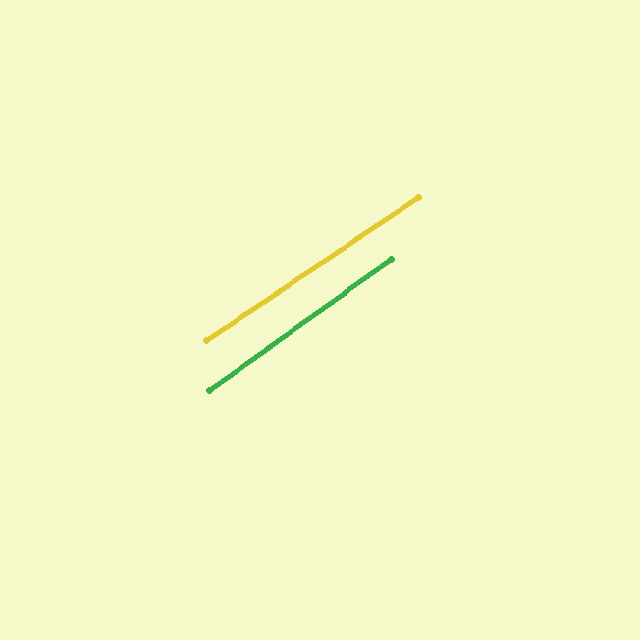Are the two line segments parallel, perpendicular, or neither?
Parallel — their directions differ by only 2.0°.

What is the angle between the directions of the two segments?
Approximately 2 degrees.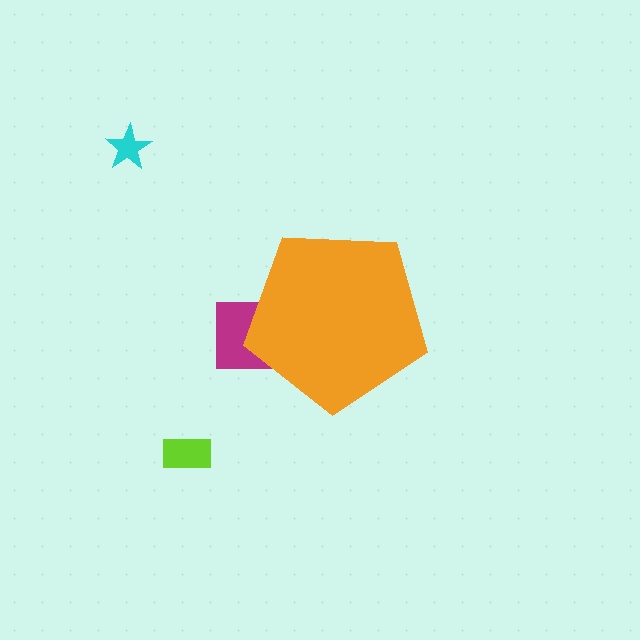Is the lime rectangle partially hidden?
No, the lime rectangle is fully visible.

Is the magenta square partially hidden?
Yes, the magenta square is partially hidden behind the orange pentagon.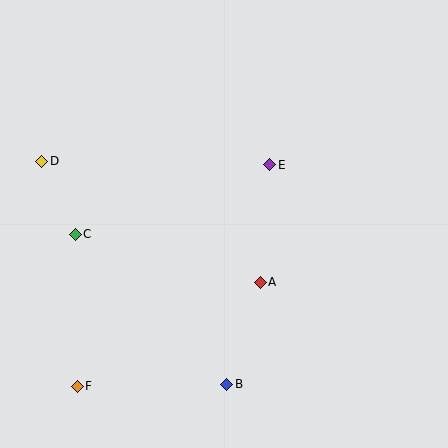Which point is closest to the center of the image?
Point A at (260, 282) is closest to the center.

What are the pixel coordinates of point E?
Point E is at (270, 165).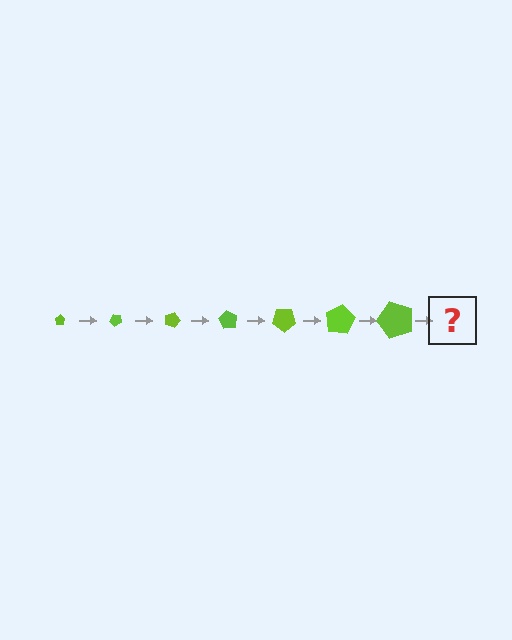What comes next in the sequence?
The next element should be a pentagon, larger than the previous one and rotated 315 degrees from the start.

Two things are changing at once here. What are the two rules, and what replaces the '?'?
The two rules are that the pentagon grows larger each step and it rotates 45 degrees each step. The '?' should be a pentagon, larger than the previous one and rotated 315 degrees from the start.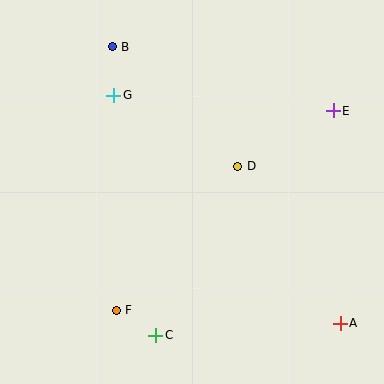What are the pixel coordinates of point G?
Point G is at (114, 95).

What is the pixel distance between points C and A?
The distance between C and A is 185 pixels.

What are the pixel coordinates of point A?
Point A is at (340, 323).